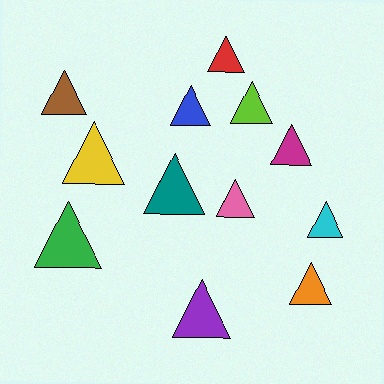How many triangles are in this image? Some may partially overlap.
There are 12 triangles.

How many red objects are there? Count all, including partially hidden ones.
There is 1 red object.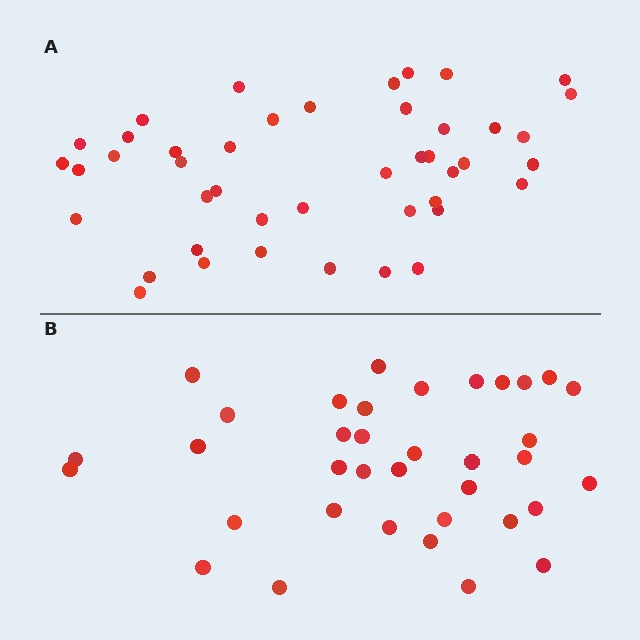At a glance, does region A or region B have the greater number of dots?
Region A (the top region) has more dots.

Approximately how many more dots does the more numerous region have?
Region A has roughly 8 or so more dots than region B.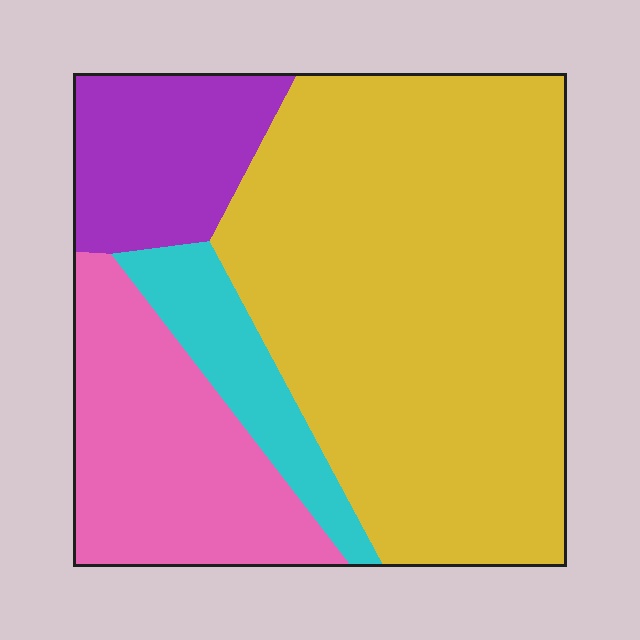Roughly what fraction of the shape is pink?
Pink takes up about one fifth (1/5) of the shape.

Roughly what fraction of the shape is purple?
Purple covers 13% of the shape.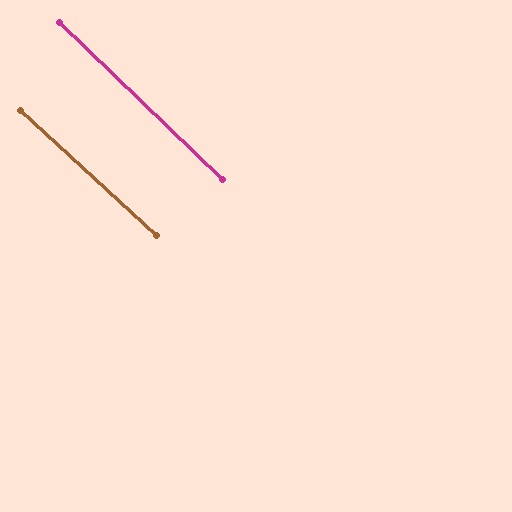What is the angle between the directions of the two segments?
Approximately 2 degrees.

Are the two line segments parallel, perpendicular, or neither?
Parallel — their directions differ by only 1.6°.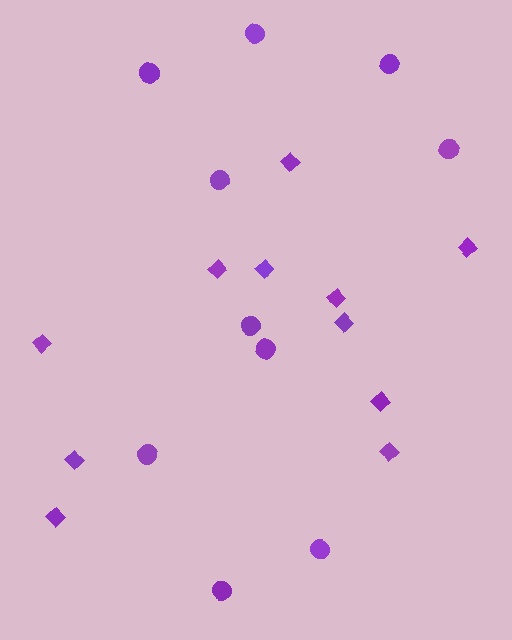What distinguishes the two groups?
There are 2 groups: one group of diamonds (11) and one group of circles (10).